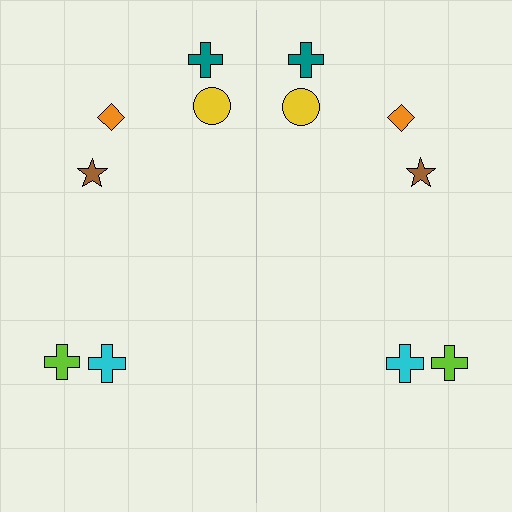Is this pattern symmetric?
Yes, this pattern has bilateral (reflection) symmetry.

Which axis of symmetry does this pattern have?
The pattern has a vertical axis of symmetry running through the center of the image.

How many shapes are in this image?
There are 12 shapes in this image.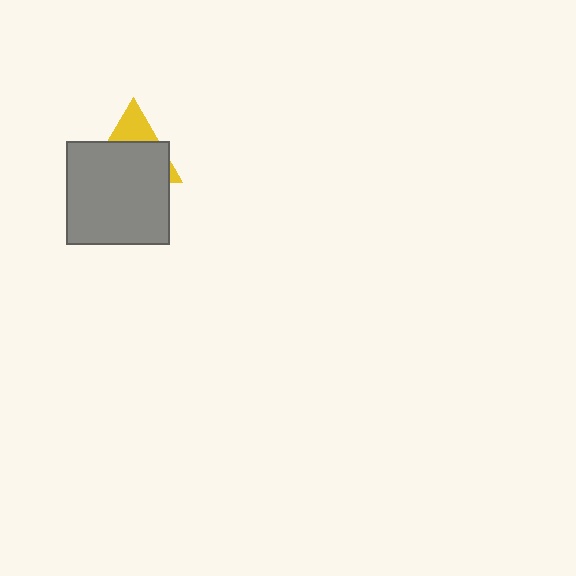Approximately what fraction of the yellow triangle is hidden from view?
Roughly 69% of the yellow triangle is hidden behind the gray square.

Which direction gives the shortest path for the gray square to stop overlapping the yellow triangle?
Moving down gives the shortest separation.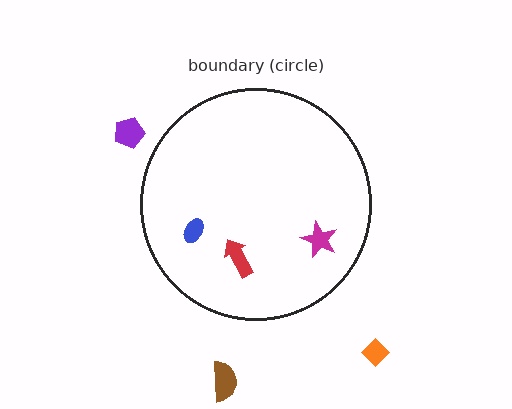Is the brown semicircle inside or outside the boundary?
Outside.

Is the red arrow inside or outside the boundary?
Inside.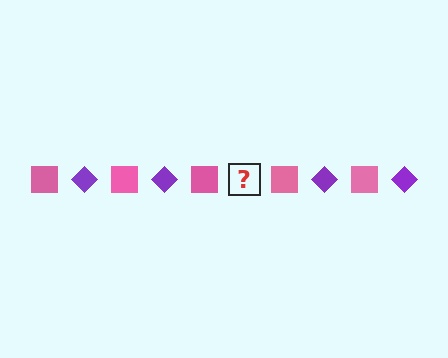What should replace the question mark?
The question mark should be replaced with a purple diamond.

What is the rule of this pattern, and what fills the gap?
The rule is that the pattern alternates between pink square and purple diamond. The gap should be filled with a purple diamond.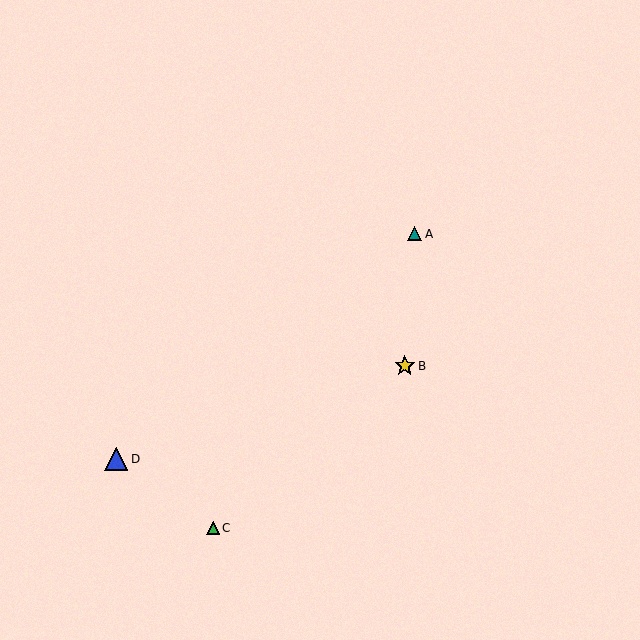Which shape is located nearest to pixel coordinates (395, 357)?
The yellow star (labeled B) at (405, 366) is nearest to that location.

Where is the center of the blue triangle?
The center of the blue triangle is at (116, 459).